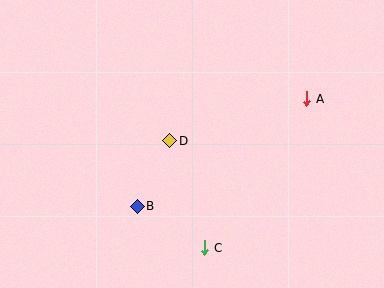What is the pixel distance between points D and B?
The distance between D and B is 73 pixels.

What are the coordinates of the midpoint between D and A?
The midpoint between D and A is at (238, 120).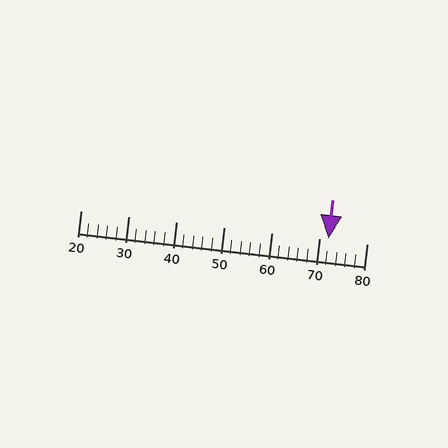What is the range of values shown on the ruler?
The ruler shows values from 20 to 80.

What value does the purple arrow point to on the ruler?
The purple arrow points to approximately 72.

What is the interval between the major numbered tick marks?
The major tick marks are spaced 10 units apart.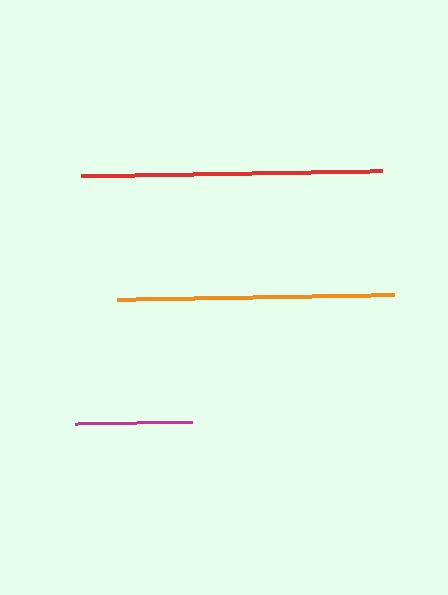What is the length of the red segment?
The red segment is approximately 301 pixels long.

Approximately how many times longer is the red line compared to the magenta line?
The red line is approximately 2.6 times the length of the magenta line.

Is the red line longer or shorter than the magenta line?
The red line is longer than the magenta line.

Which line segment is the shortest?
The magenta line is the shortest at approximately 117 pixels.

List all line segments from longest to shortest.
From longest to shortest: red, orange, magenta.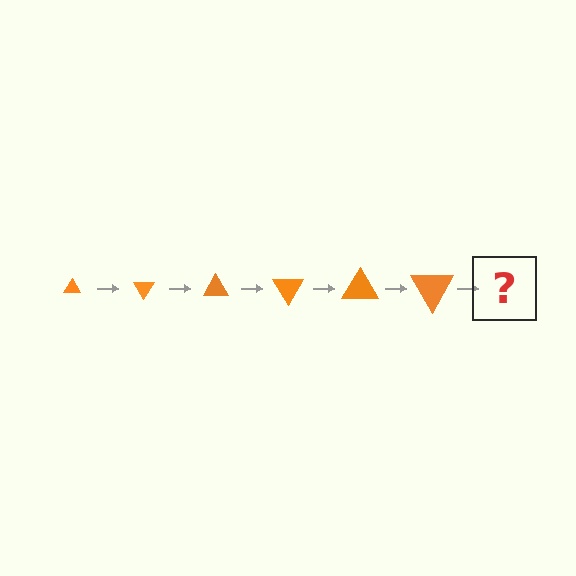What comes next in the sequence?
The next element should be a triangle, larger than the previous one and rotated 360 degrees from the start.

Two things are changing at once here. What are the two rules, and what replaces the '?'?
The two rules are that the triangle grows larger each step and it rotates 60 degrees each step. The '?' should be a triangle, larger than the previous one and rotated 360 degrees from the start.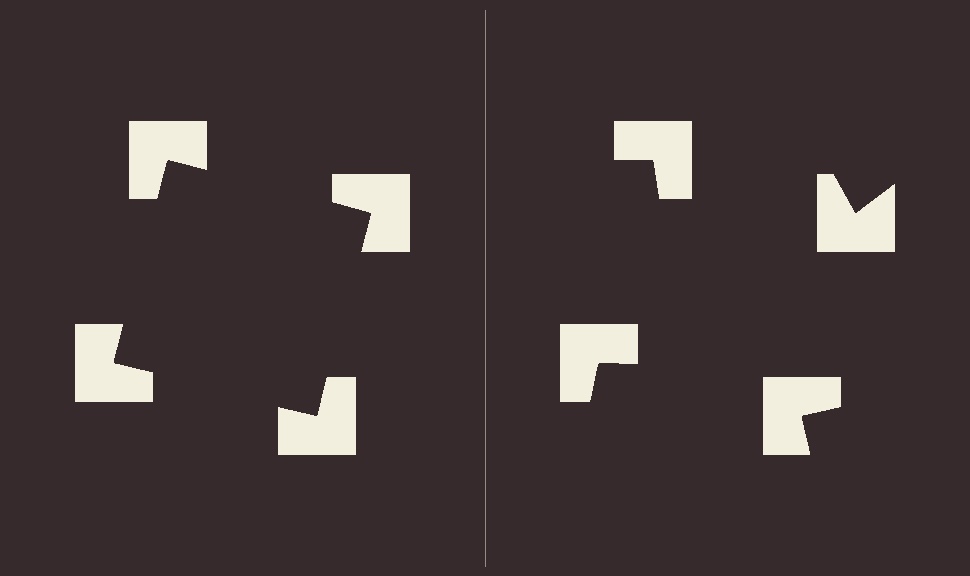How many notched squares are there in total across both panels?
8 — 4 on each side.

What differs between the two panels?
The notched squares are positioned identically on both sides; only the wedge orientations differ. On the left they align to a square; on the right they are misaligned.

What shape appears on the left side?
An illusory square.